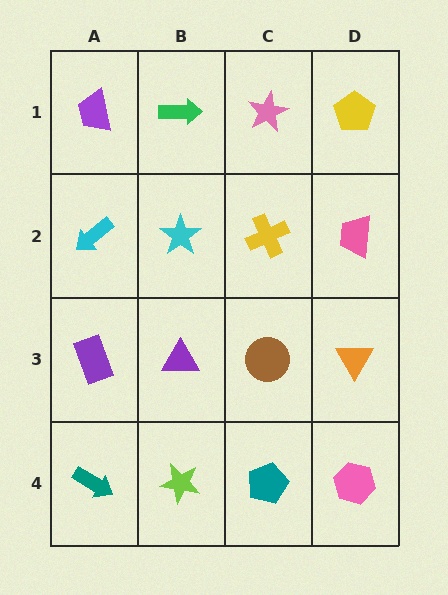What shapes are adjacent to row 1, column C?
A yellow cross (row 2, column C), a green arrow (row 1, column B), a yellow pentagon (row 1, column D).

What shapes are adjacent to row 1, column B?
A cyan star (row 2, column B), a purple trapezoid (row 1, column A), a pink star (row 1, column C).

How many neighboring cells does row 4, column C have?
3.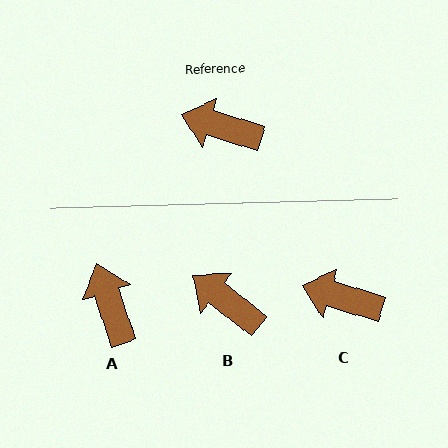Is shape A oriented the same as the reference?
No, it is off by about 55 degrees.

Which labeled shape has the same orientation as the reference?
C.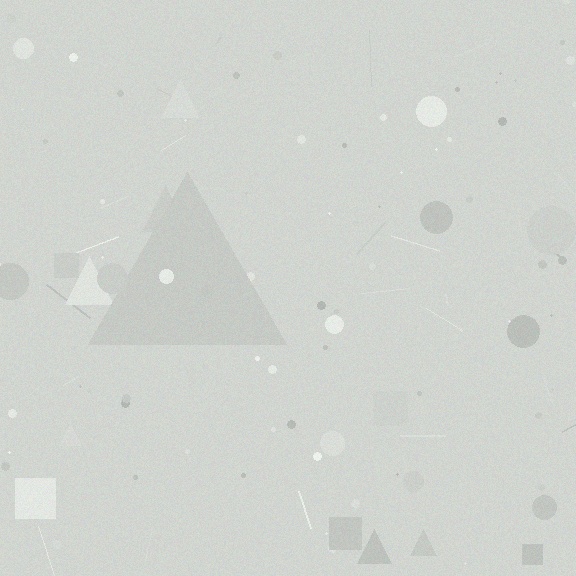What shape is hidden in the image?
A triangle is hidden in the image.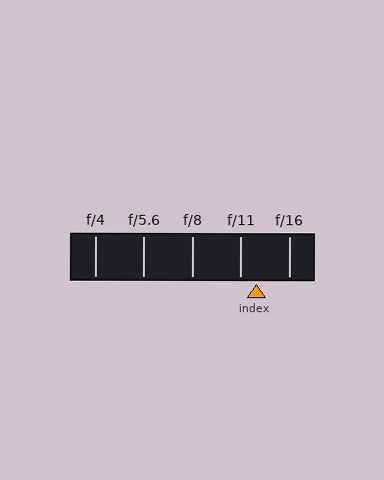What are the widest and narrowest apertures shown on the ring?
The widest aperture shown is f/4 and the narrowest is f/16.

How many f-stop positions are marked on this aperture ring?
There are 5 f-stop positions marked.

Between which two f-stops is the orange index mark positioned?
The index mark is between f/11 and f/16.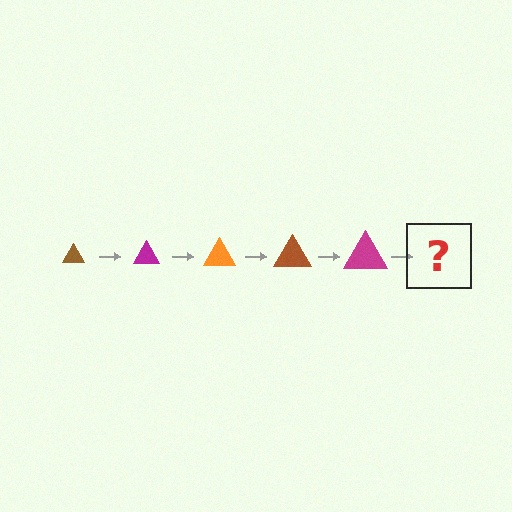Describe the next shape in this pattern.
It should be an orange triangle, larger than the previous one.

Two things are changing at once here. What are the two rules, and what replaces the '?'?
The two rules are that the triangle grows larger each step and the color cycles through brown, magenta, and orange. The '?' should be an orange triangle, larger than the previous one.